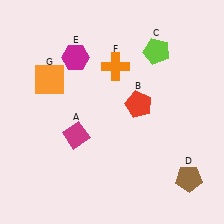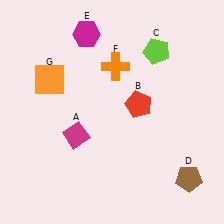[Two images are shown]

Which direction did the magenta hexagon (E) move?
The magenta hexagon (E) moved up.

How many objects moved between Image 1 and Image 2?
1 object moved between the two images.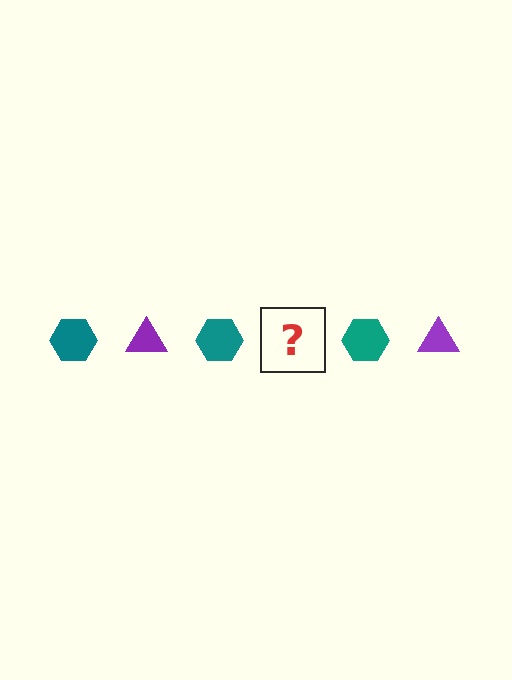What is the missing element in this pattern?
The missing element is a purple triangle.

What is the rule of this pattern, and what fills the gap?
The rule is that the pattern alternates between teal hexagon and purple triangle. The gap should be filled with a purple triangle.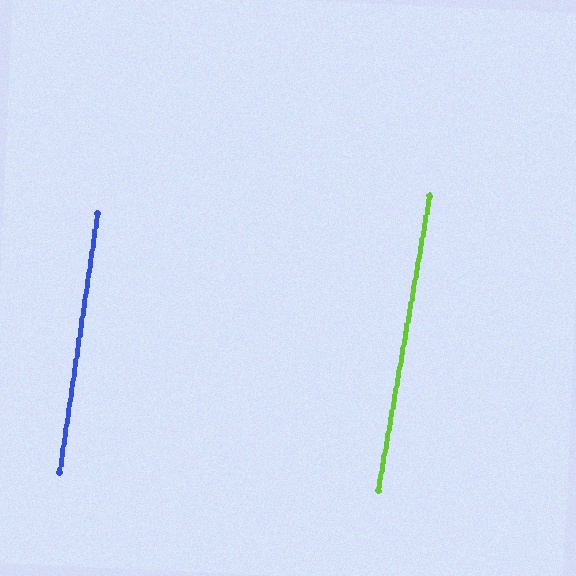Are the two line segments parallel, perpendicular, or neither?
Parallel — their directions differ by only 1.8°.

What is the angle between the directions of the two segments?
Approximately 2 degrees.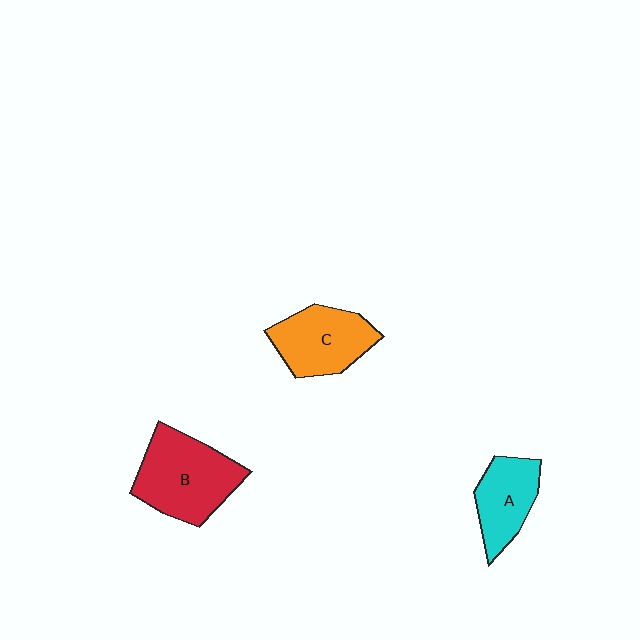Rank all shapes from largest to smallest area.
From largest to smallest: B (red), C (orange), A (cyan).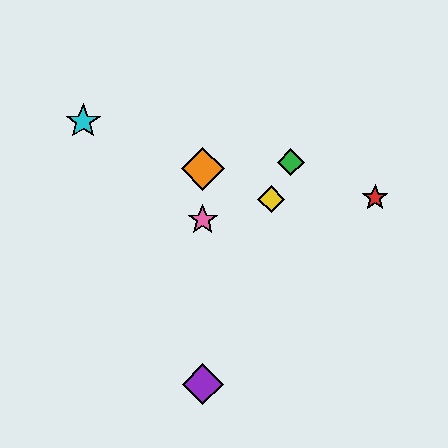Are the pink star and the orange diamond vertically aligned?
Yes, both are at x≈203.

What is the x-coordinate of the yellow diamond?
The yellow diamond is at x≈271.